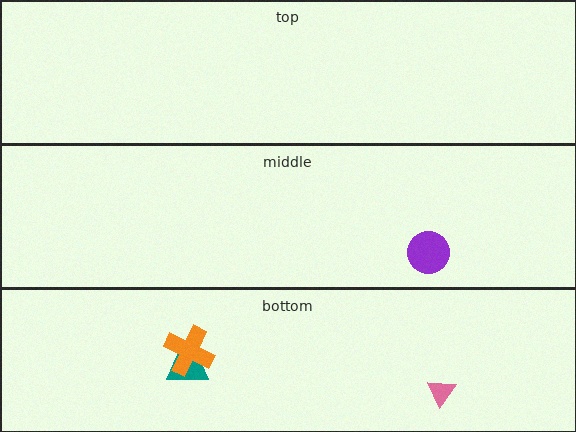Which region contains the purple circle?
The middle region.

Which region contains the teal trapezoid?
The bottom region.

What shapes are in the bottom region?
The teal trapezoid, the pink triangle, the orange cross.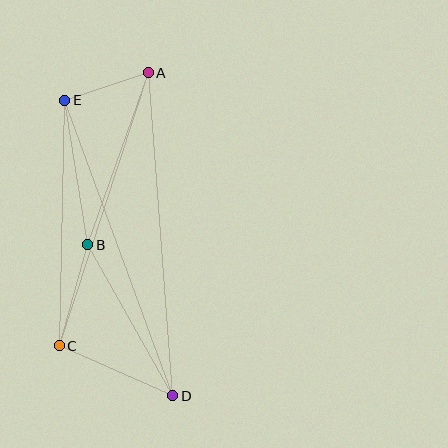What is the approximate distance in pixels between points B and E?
The distance between B and E is approximately 147 pixels.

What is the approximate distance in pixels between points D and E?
The distance between D and E is approximately 315 pixels.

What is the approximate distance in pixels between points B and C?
The distance between B and C is approximately 105 pixels.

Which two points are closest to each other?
Points A and E are closest to each other.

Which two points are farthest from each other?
Points A and D are farthest from each other.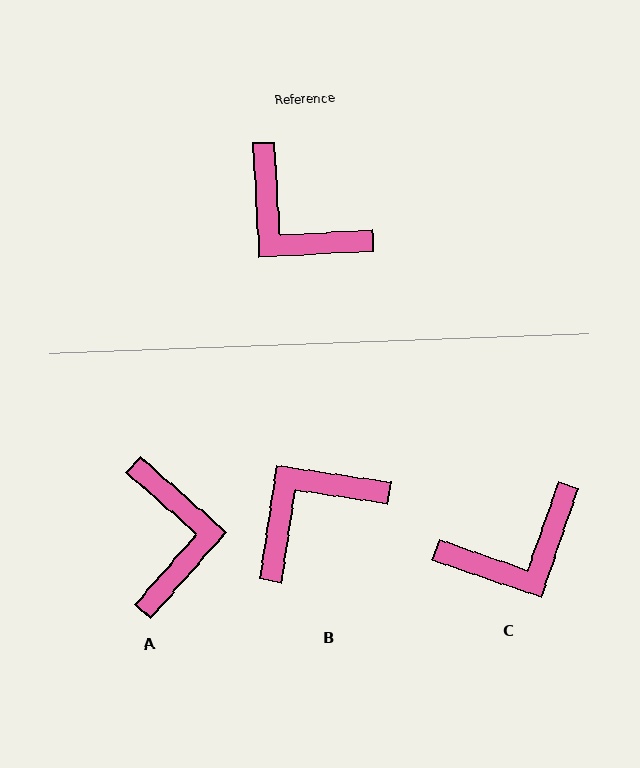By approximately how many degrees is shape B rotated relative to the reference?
Approximately 102 degrees clockwise.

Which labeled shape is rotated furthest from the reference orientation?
A, about 136 degrees away.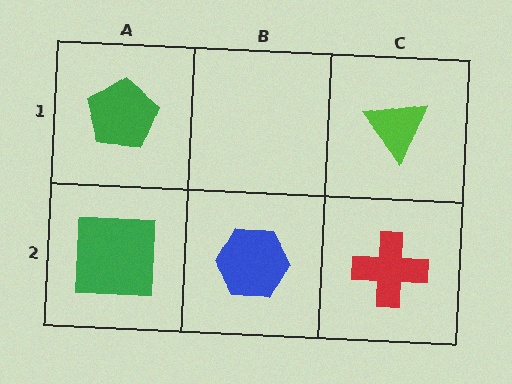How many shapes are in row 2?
3 shapes.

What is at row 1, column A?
A green pentagon.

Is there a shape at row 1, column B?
No, that cell is empty.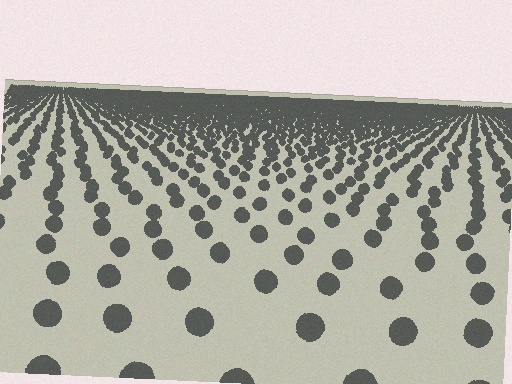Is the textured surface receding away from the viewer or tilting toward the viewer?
The surface is receding away from the viewer. Texture elements get smaller and denser toward the top.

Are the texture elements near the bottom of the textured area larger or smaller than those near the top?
Larger. Near the bottom, elements are closer to the viewer and appear at a bigger on-screen size.